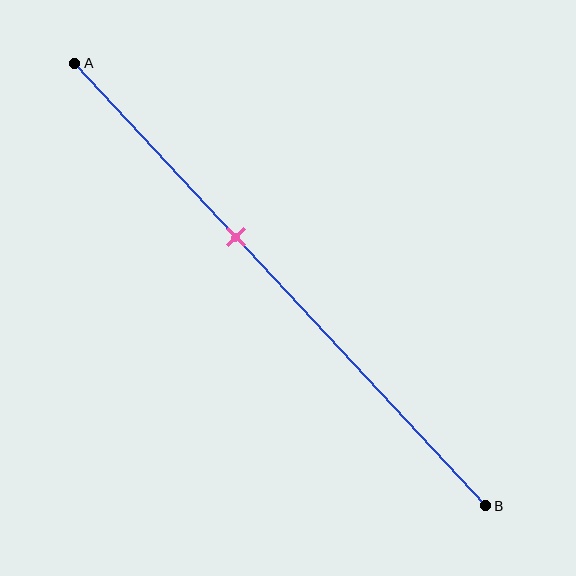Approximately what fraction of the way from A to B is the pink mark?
The pink mark is approximately 40% of the way from A to B.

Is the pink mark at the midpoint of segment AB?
No, the mark is at about 40% from A, not at the 50% midpoint.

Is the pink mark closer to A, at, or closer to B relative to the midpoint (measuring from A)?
The pink mark is closer to point A than the midpoint of segment AB.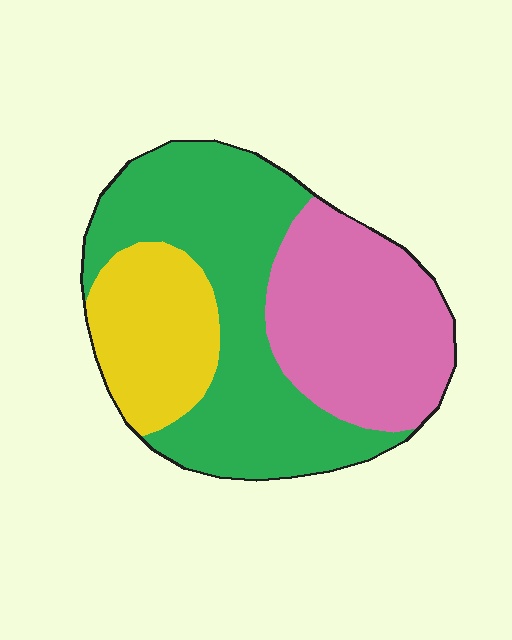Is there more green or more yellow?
Green.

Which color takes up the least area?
Yellow, at roughly 20%.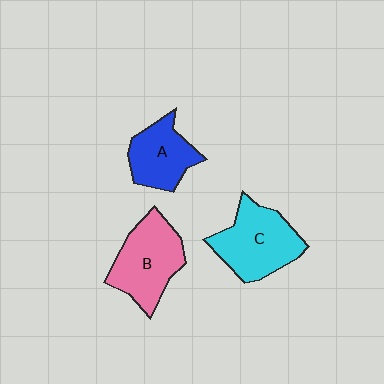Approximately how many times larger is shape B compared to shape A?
Approximately 1.3 times.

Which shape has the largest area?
Shape C (cyan).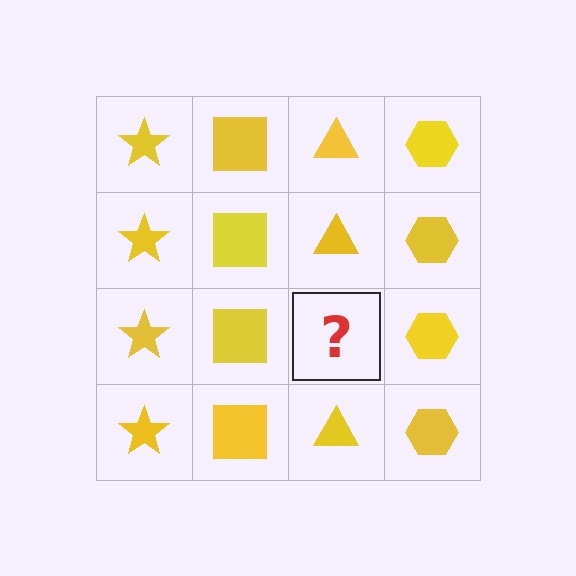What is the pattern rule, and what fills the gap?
The rule is that each column has a consistent shape. The gap should be filled with a yellow triangle.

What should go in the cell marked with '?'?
The missing cell should contain a yellow triangle.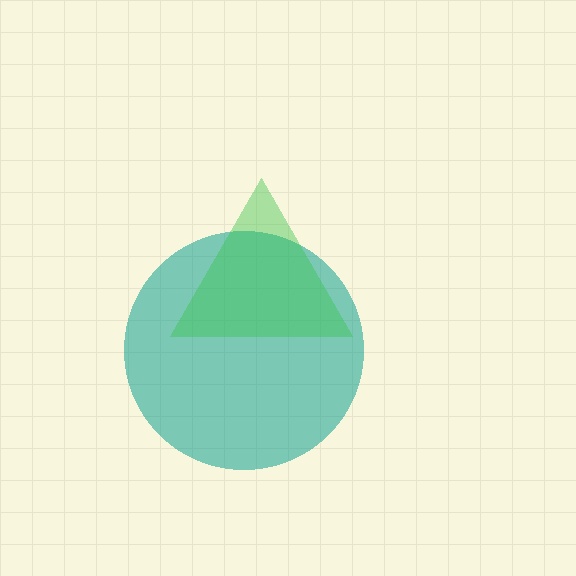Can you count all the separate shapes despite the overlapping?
Yes, there are 2 separate shapes.